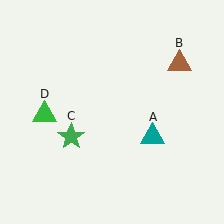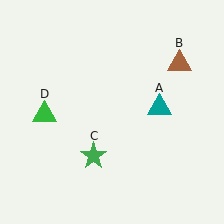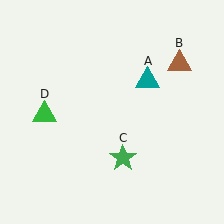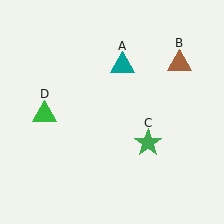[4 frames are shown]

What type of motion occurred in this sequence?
The teal triangle (object A), green star (object C) rotated counterclockwise around the center of the scene.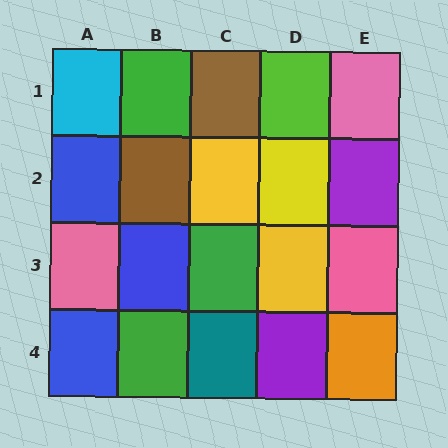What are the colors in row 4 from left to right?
Blue, green, teal, purple, orange.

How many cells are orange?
1 cell is orange.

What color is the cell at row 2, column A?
Blue.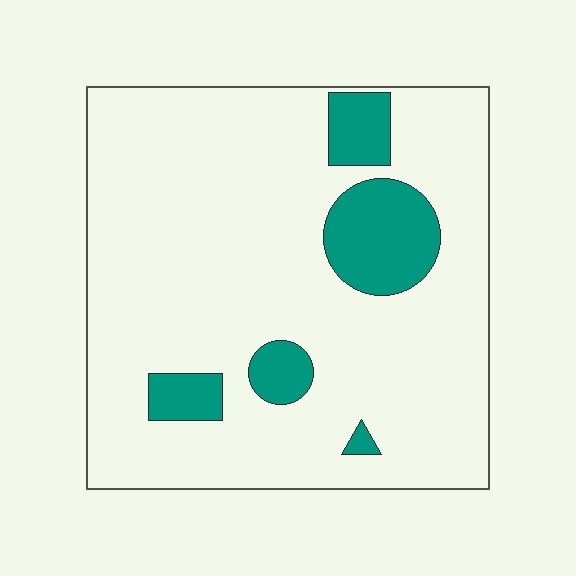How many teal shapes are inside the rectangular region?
5.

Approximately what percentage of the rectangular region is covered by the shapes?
Approximately 15%.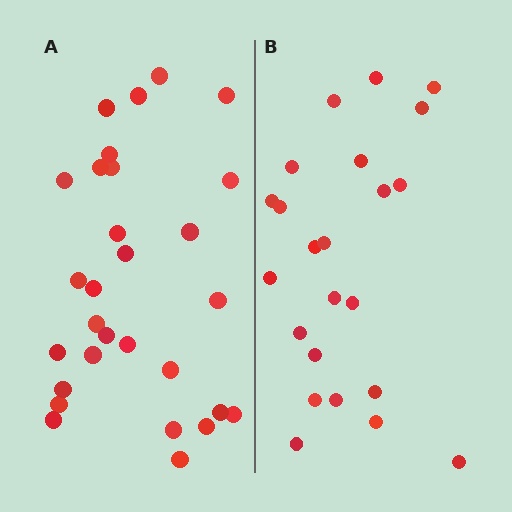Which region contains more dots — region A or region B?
Region A (the left region) has more dots.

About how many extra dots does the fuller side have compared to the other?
Region A has about 6 more dots than region B.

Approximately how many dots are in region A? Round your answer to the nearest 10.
About 30 dots. (The exact count is 29, which rounds to 30.)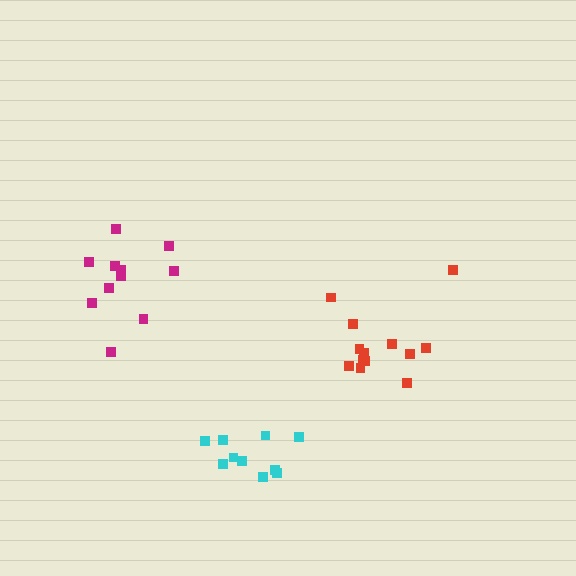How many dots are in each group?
Group 1: 10 dots, Group 2: 13 dots, Group 3: 11 dots (34 total).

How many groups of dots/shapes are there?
There are 3 groups.